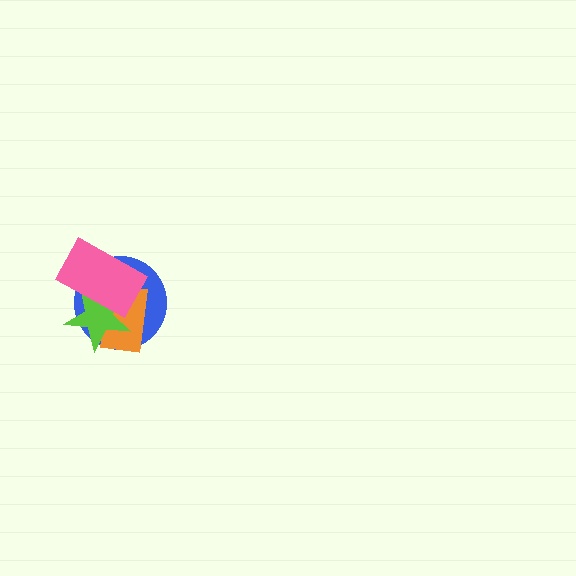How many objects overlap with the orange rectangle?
3 objects overlap with the orange rectangle.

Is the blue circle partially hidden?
Yes, it is partially covered by another shape.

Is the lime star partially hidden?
Yes, it is partially covered by another shape.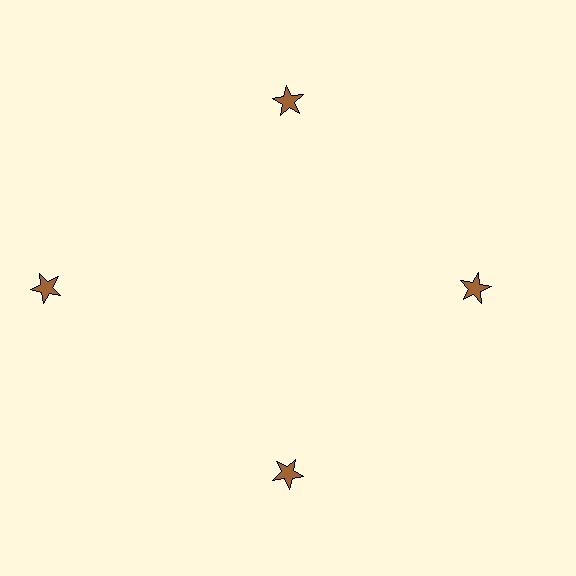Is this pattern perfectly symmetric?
No. The 4 brown stars are arranged in a ring, but one element near the 9 o'clock position is pushed outward from the center, breaking the 4-fold rotational symmetry.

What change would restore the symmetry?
The symmetry would be restored by moving it inward, back onto the ring so that all 4 stars sit at equal angles and equal distance from the center.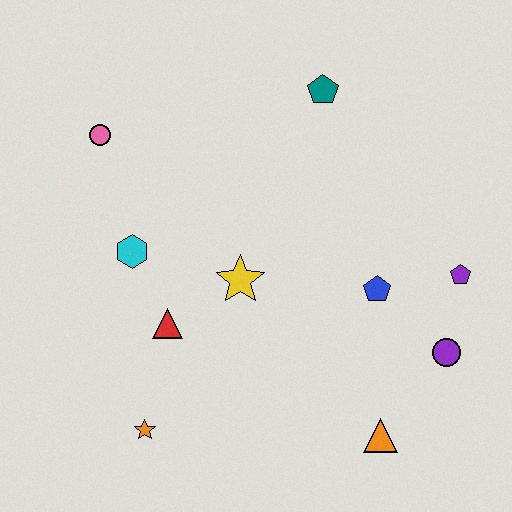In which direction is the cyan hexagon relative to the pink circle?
The cyan hexagon is below the pink circle.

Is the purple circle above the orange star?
Yes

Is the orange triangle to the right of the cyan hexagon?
Yes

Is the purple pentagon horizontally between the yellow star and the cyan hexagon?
No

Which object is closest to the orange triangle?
The purple circle is closest to the orange triangle.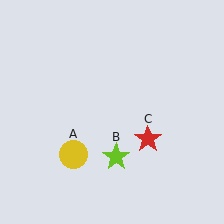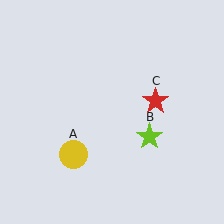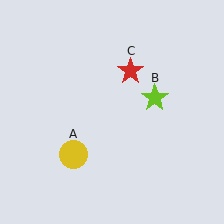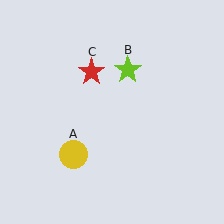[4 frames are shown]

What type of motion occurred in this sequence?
The lime star (object B), red star (object C) rotated counterclockwise around the center of the scene.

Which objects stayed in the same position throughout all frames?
Yellow circle (object A) remained stationary.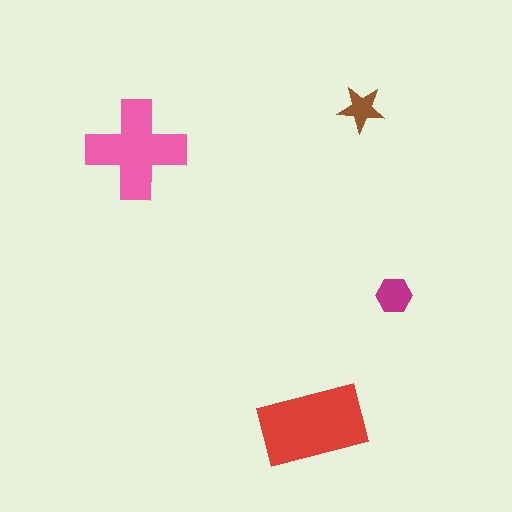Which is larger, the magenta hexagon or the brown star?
The magenta hexagon.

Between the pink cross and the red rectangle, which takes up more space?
The red rectangle.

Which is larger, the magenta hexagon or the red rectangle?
The red rectangle.